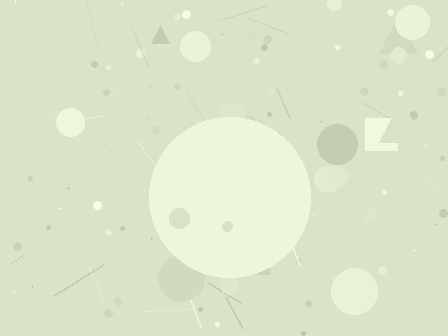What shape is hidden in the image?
A circle is hidden in the image.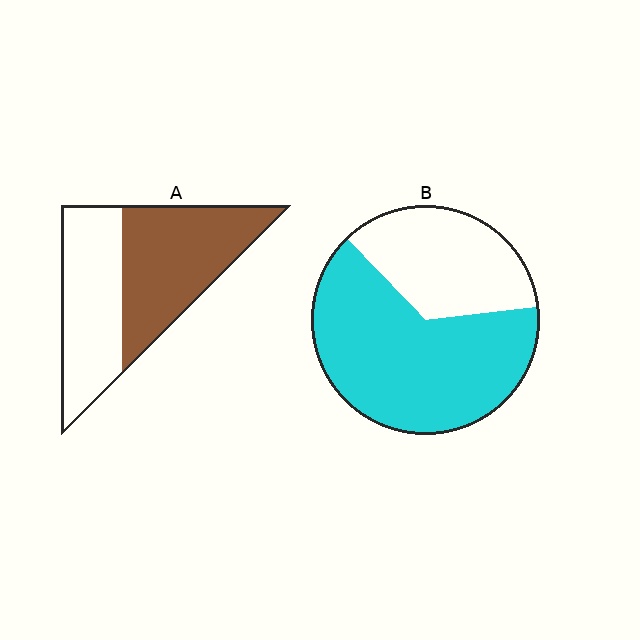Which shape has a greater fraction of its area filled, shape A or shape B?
Shape B.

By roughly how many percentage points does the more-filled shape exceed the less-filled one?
By roughly 10 percentage points (B over A).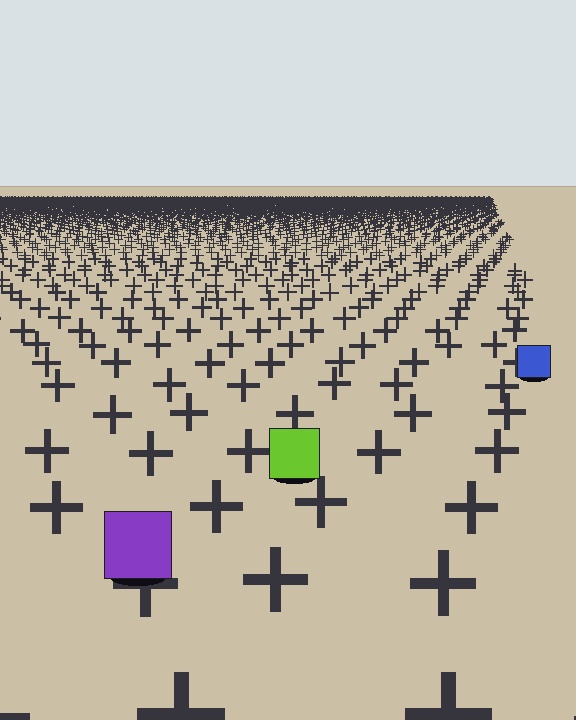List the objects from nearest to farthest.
From nearest to farthest: the purple square, the lime square, the blue square.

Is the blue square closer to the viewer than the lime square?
No. The lime square is closer — you can tell from the texture gradient: the ground texture is coarser near it.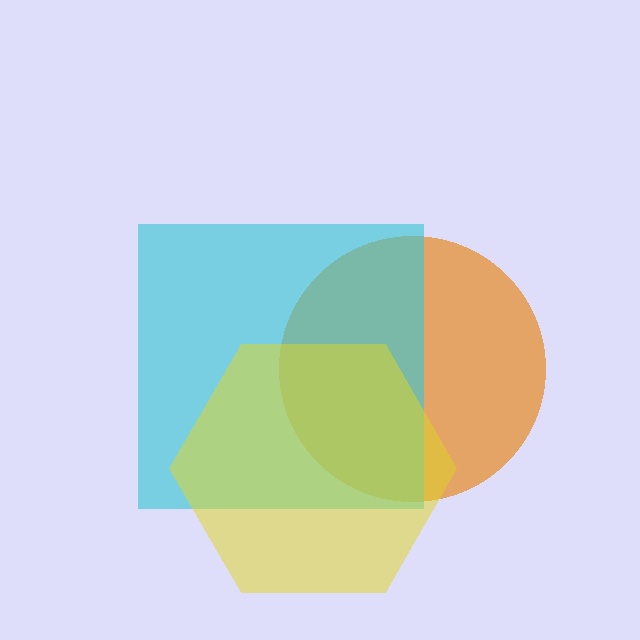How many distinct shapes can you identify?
There are 3 distinct shapes: an orange circle, a cyan square, a yellow hexagon.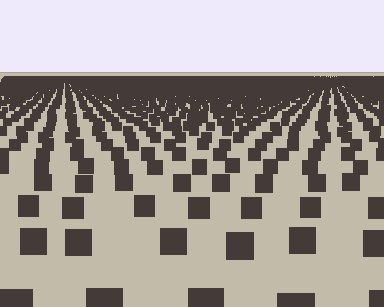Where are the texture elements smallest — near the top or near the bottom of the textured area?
Near the top.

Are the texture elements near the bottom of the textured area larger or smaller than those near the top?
Larger. Near the bottom, elements are closer to the viewer and appear at a bigger on-screen size.